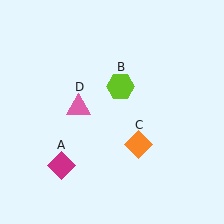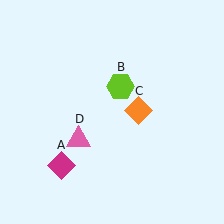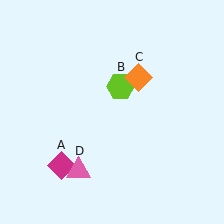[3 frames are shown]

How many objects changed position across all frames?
2 objects changed position: orange diamond (object C), pink triangle (object D).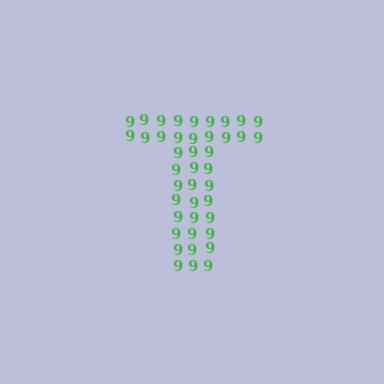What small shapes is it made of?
It is made of small digit 9's.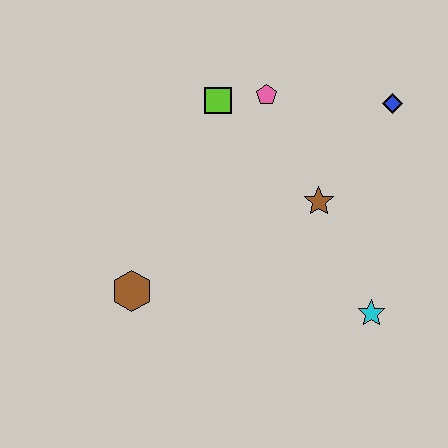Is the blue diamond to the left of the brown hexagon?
No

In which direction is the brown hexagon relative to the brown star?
The brown hexagon is to the left of the brown star.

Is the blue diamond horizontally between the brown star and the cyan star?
No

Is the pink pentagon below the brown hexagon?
No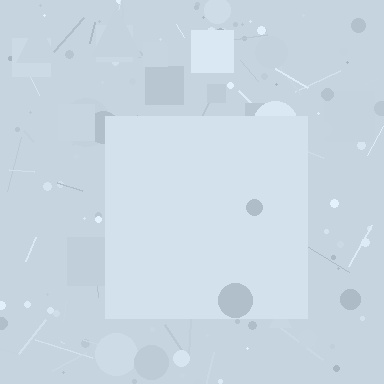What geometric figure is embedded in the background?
A square is embedded in the background.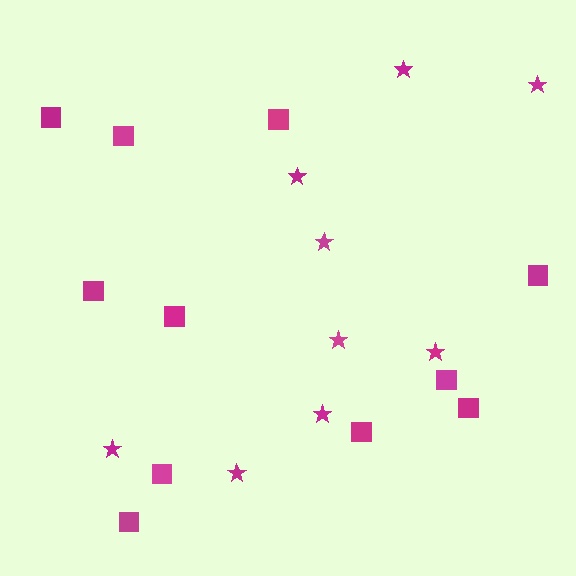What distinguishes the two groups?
There are 2 groups: one group of stars (9) and one group of squares (11).